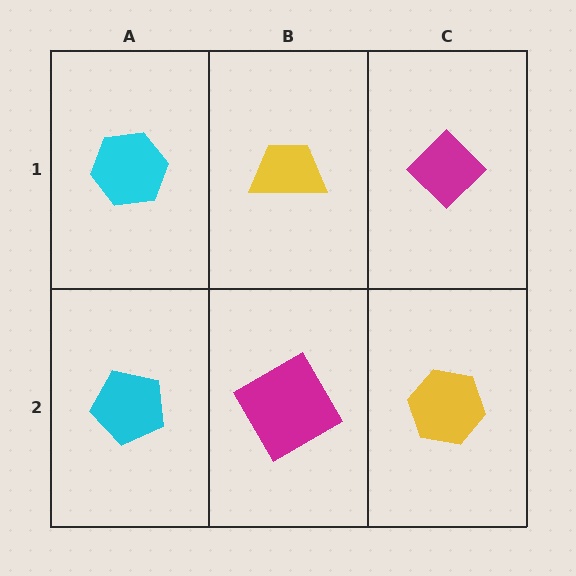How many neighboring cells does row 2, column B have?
3.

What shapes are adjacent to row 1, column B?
A magenta square (row 2, column B), a cyan hexagon (row 1, column A), a magenta diamond (row 1, column C).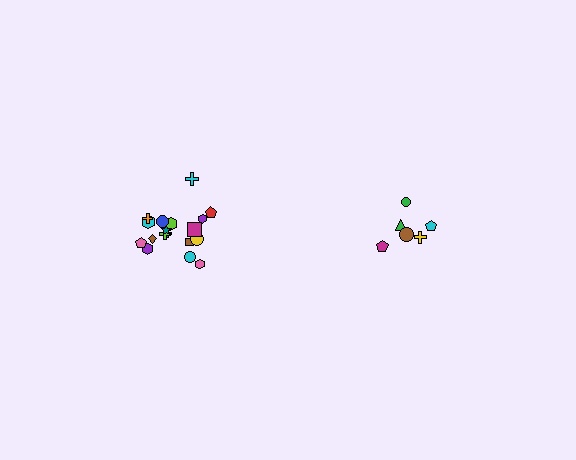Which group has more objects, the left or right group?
The left group.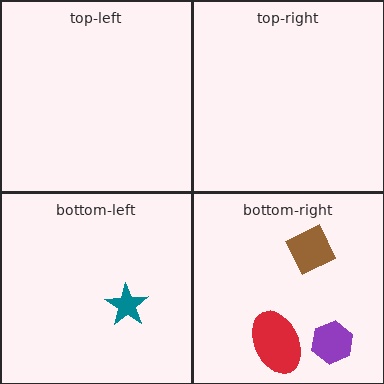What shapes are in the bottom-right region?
The brown diamond, the purple hexagon, the red ellipse.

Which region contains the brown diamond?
The bottom-right region.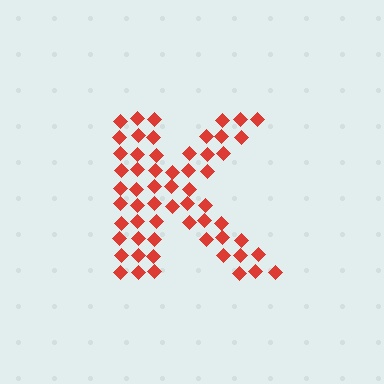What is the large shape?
The large shape is the letter K.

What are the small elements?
The small elements are diamonds.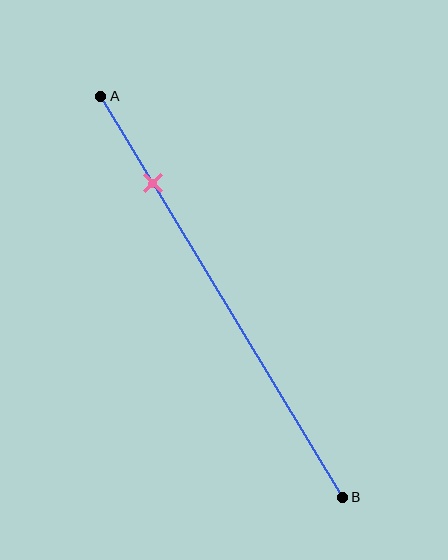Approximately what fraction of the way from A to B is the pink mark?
The pink mark is approximately 20% of the way from A to B.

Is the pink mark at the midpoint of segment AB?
No, the mark is at about 20% from A, not at the 50% midpoint.